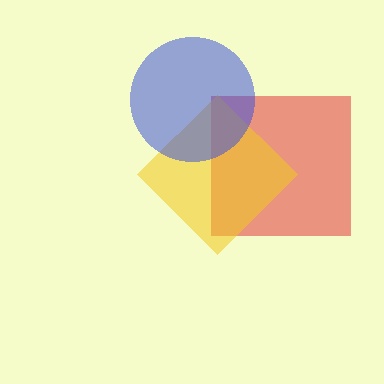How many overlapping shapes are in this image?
There are 3 overlapping shapes in the image.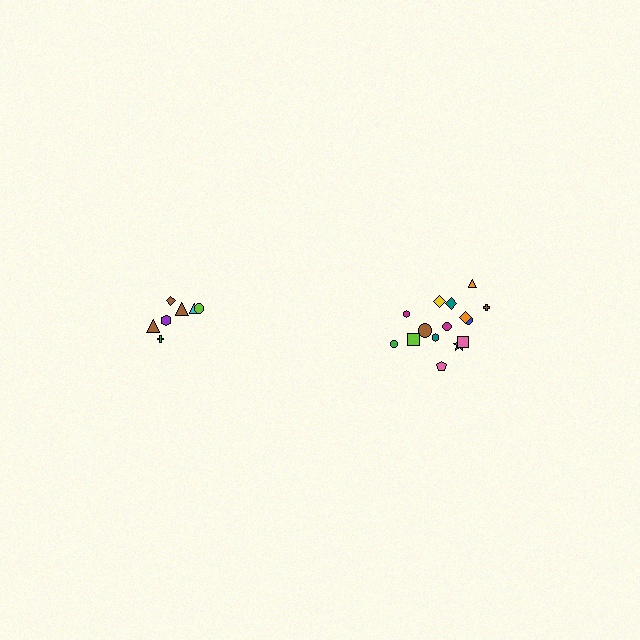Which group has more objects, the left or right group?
The right group.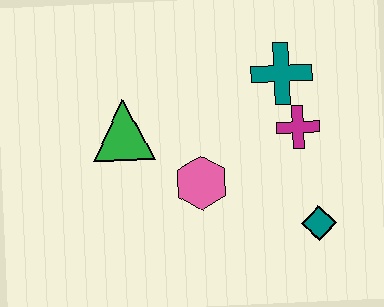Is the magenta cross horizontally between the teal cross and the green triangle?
No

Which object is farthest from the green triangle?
The teal diamond is farthest from the green triangle.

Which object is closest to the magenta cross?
The teal cross is closest to the magenta cross.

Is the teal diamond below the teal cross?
Yes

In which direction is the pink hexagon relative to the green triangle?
The pink hexagon is to the right of the green triangle.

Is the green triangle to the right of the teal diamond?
No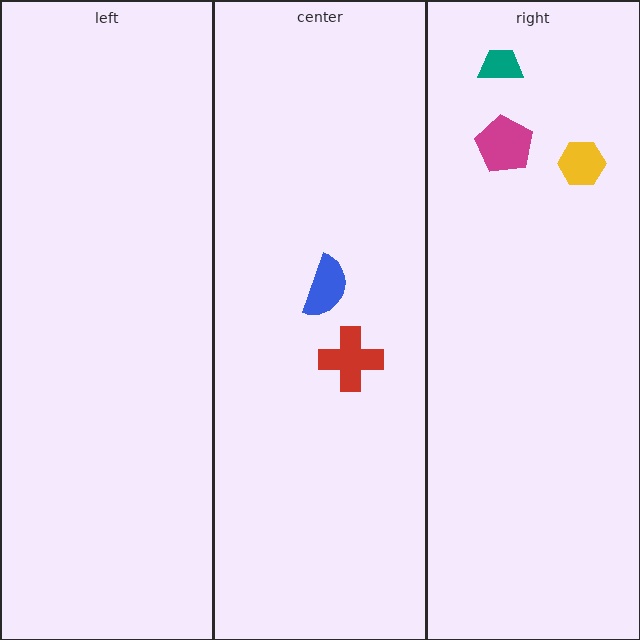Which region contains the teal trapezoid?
The right region.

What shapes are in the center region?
The blue semicircle, the red cross.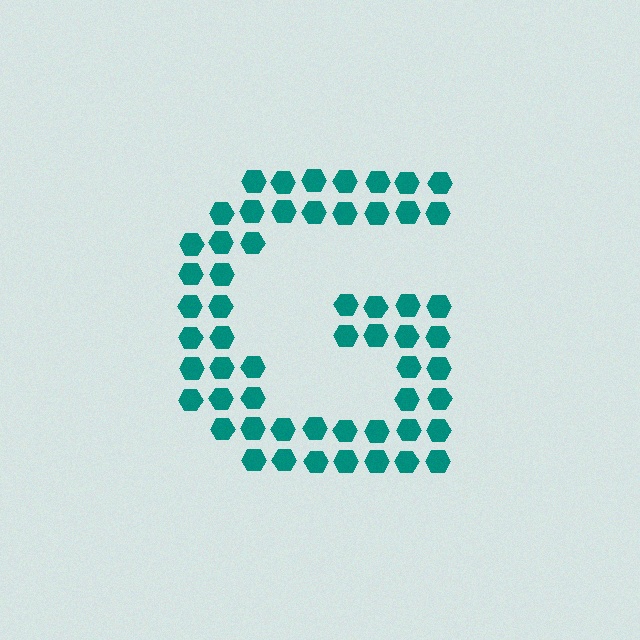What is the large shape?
The large shape is the letter G.